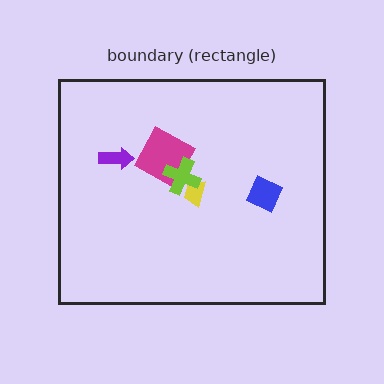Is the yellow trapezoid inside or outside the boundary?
Inside.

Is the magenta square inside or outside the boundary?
Inside.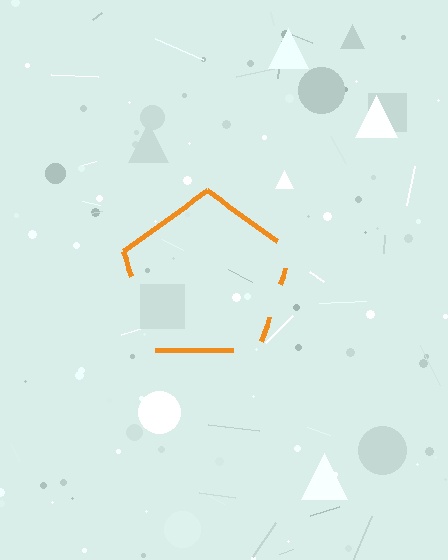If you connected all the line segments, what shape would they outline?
They would outline a pentagon.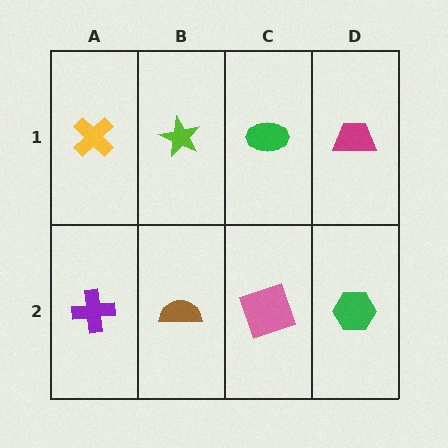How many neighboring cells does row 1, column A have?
2.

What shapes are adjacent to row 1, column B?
A brown semicircle (row 2, column B), a yellow cross (row 1, column A), a green ellipse (row 1, column C).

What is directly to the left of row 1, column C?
A lime star.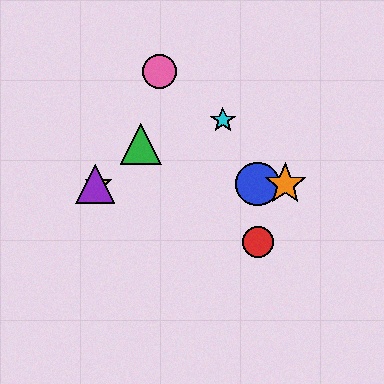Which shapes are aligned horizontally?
The blue circle, the yellow star, the purple triangle, the orange star are aligned horizontally.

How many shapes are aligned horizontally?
4 shapes (the blue circle, the yellow star, the purple triangle, the orange star) are aligned horizontally.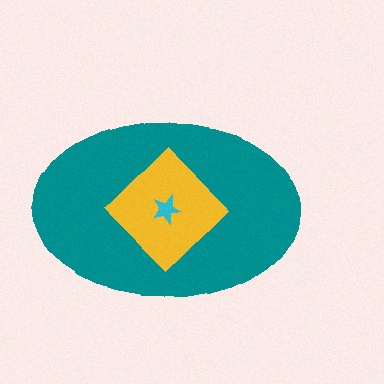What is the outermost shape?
The teal ellipse.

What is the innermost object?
The cyan star.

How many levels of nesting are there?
3.